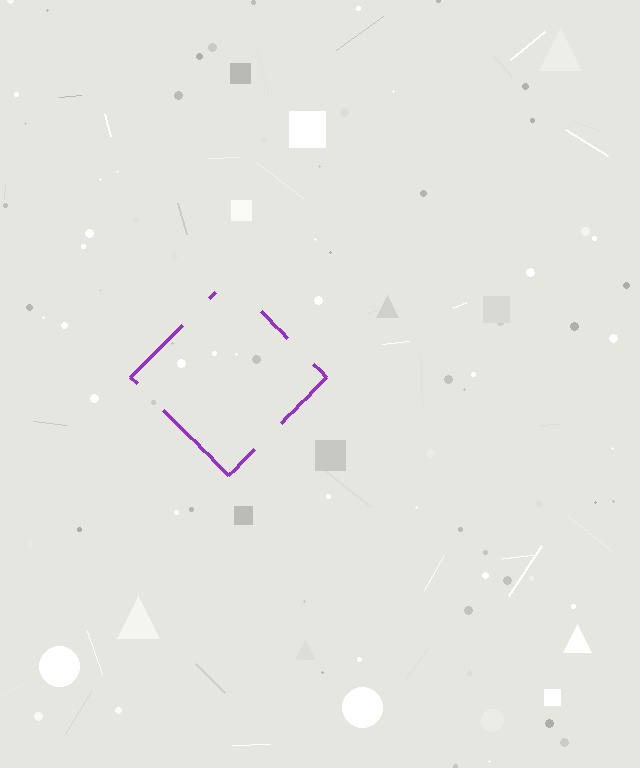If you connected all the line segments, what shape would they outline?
They would outline a diamond.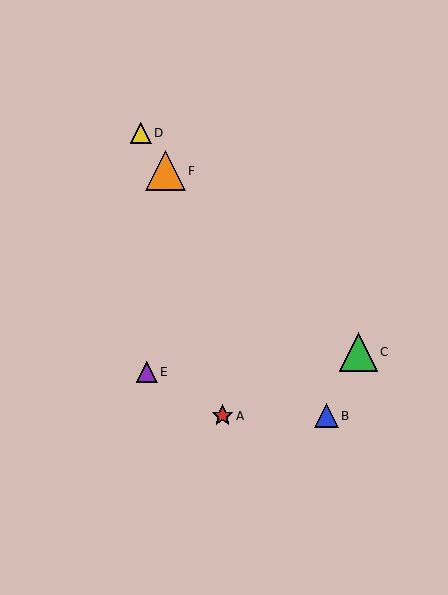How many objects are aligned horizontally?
2 objects (A, B) are aligned horizontally.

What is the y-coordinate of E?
Object E is at y≈372.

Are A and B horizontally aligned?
Yes, both are at y≈416.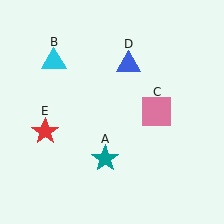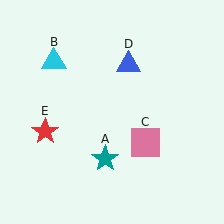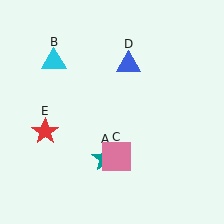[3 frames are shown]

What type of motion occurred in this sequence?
The pink square (object C) rotated clockwise around the center of the scene.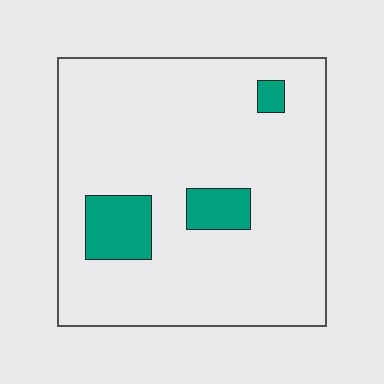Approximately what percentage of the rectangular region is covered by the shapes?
Approximately 10%.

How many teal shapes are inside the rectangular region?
3.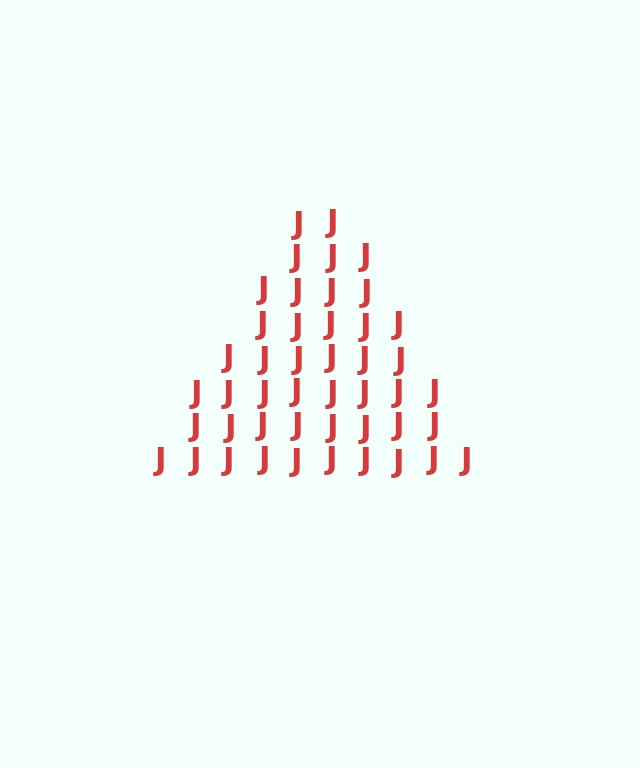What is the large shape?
The large shape is a triangle.